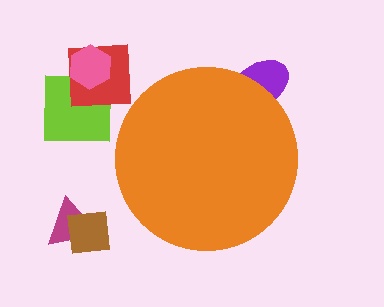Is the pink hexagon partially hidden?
No, the pink hexagon is fully visible.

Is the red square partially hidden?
No, the red square is fully visible.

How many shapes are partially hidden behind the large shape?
1 shape is partially hidden.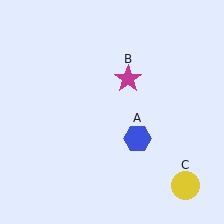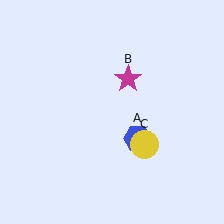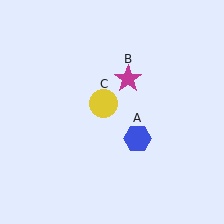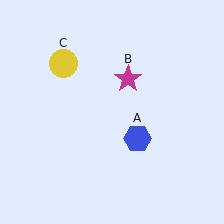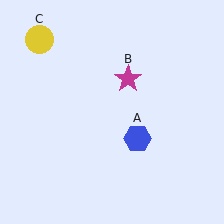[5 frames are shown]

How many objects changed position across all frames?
1 object changed position: yellow circle (object C).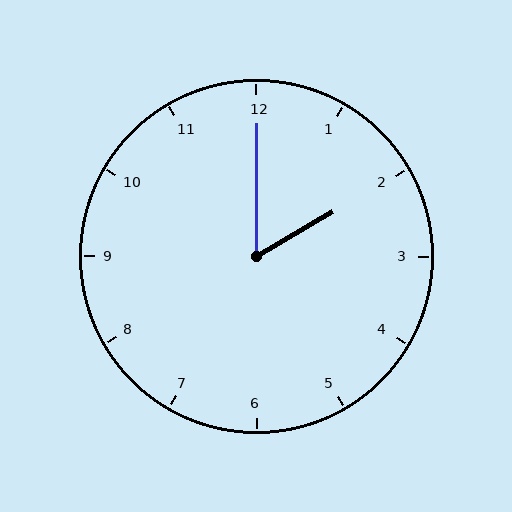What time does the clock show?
2:00.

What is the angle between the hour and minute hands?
Approximately 60 degrees.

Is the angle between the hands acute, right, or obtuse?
It is acute.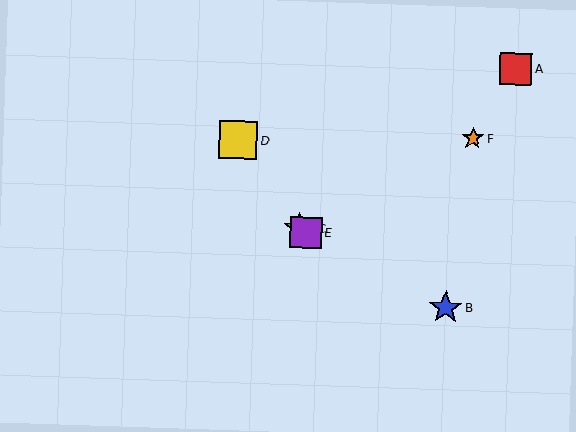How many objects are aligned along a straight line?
3 objects (B, C, E) are aligned along a straight line.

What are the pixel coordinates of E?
Object E is at (306, 233).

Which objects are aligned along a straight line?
Objects B, C, E are aligned along a straight line.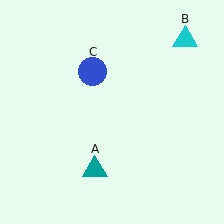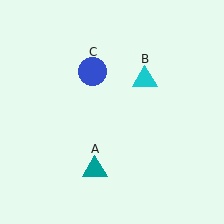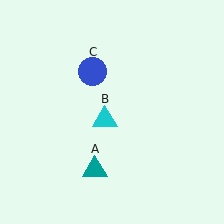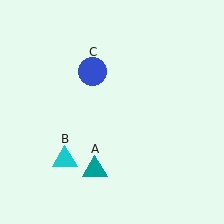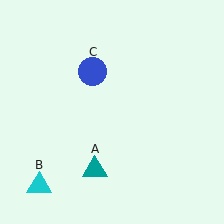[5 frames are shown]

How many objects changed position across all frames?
1 object changed position: cyan triangle (object B).